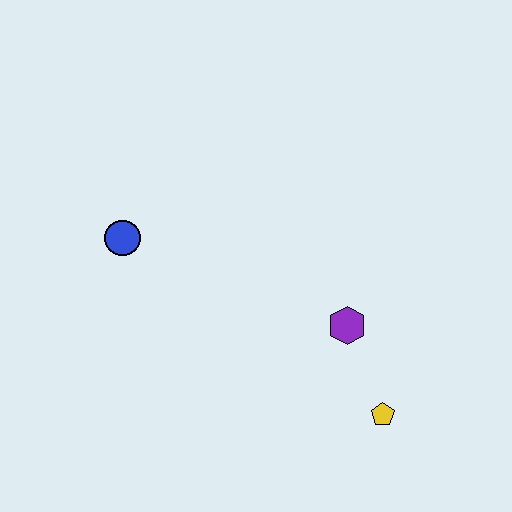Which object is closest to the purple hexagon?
The yellow pentagon is closest to the purple hexagon.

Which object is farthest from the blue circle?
The yellow pentagon is farthest from the blue circle.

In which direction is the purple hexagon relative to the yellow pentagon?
The purple hexagon is above the yellow pentagon.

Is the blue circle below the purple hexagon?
No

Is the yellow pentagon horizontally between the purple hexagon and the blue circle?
No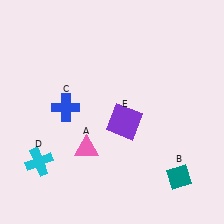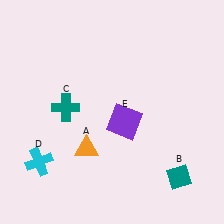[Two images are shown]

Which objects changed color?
A changed from pink to orange. C changed from blue to teal.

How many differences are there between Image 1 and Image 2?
There are 2 differences between the two images.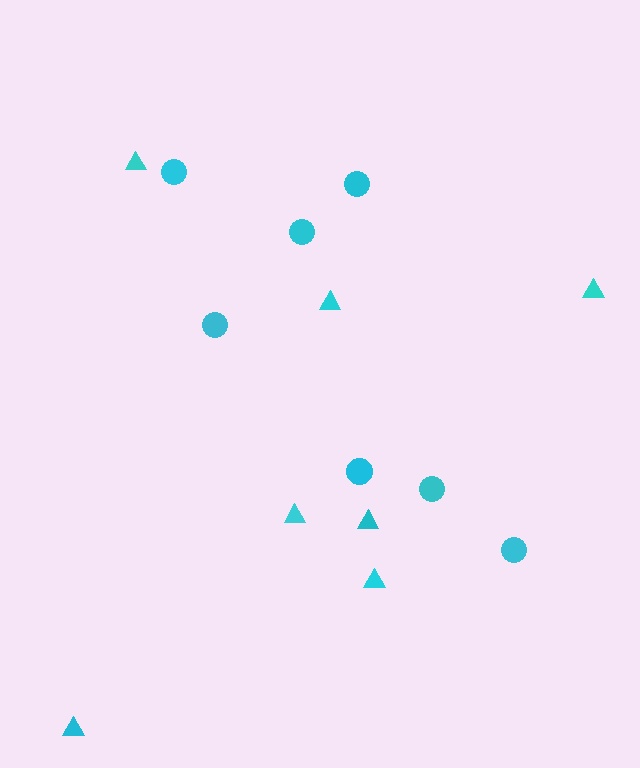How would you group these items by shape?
There are 2 groups: one group of circles (7) and one group of triangles (7).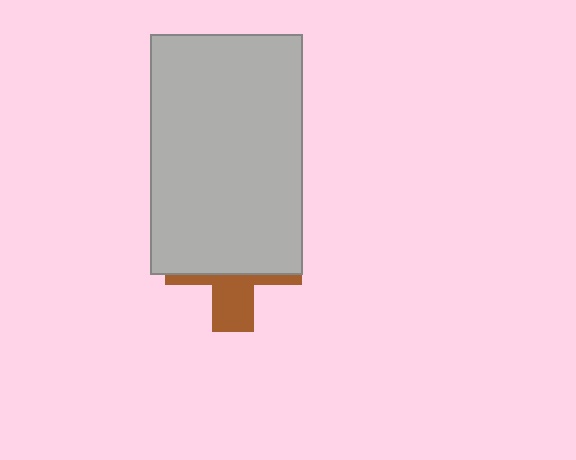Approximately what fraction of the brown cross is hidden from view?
Roughly 66% of the brown cross is hidden behind the light gray rectangle.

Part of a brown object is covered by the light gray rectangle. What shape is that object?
It is a cross.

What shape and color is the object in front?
The object in front is a light gray rectangle.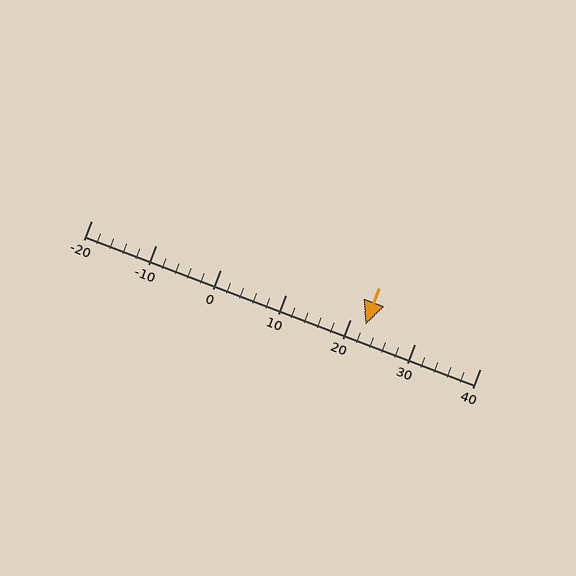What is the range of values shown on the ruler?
The ruler shows values from -20 to 40.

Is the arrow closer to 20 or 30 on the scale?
The arrow is closer to 20.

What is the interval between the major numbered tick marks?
The major tick marks are spaced 10 units apart.